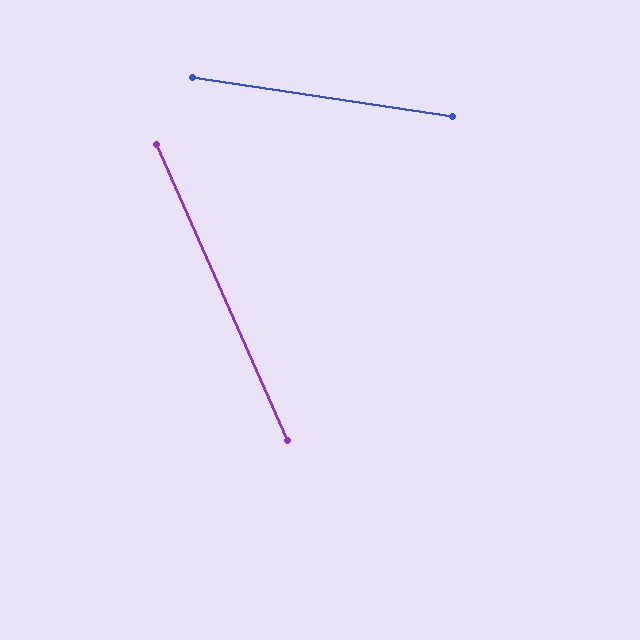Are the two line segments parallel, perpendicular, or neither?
Neither parallel nor perpendicular — they differ by about 58°.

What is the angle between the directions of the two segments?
Approximately 58 degrees.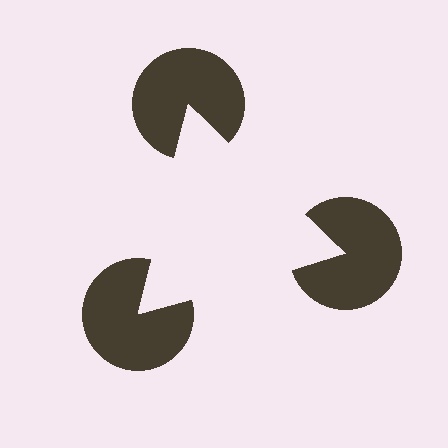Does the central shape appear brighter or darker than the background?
It typically appears slightly brighter than the background, even though no actual brightness change is drawn.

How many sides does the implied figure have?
3 sides.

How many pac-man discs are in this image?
There are 3 — one at each vertex of the illusory triangle.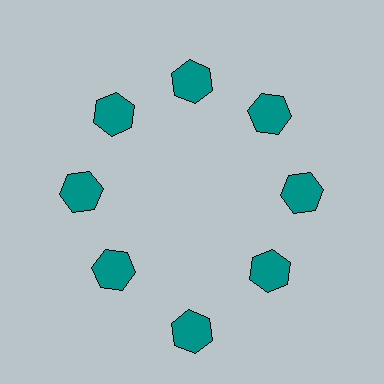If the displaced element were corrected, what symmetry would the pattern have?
It would have 8-fold rotational symmetry — the pattern would map onto itself every 45 degrees.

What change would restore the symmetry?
The symmetry would be restored by moving it inward, back onto the ring so that all 8 hexagons sit at equal angles and equal distance from the center.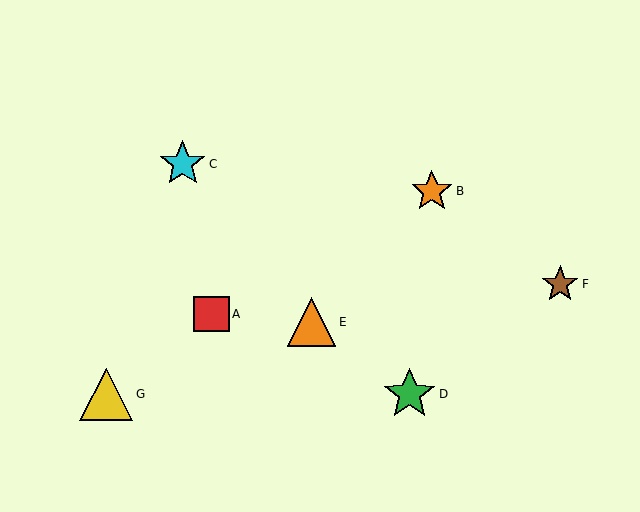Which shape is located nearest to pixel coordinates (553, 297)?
The brown star (labeled F) at (560, 284) is nearest to that location.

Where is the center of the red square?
The center of the red square is at (211, 314).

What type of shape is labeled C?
Shape C is a cyan star.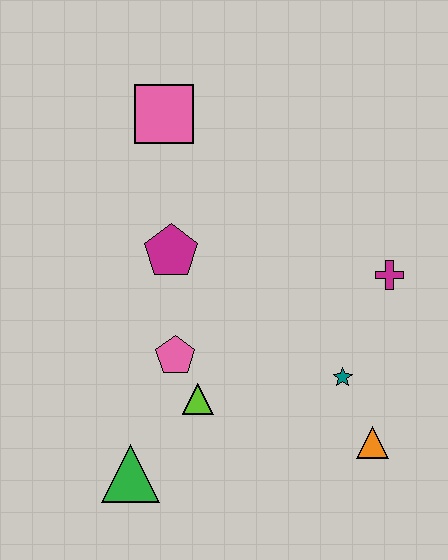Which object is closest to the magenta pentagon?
The pink pentagon is closest to the magenta pentagon.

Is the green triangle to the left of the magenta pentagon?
Yes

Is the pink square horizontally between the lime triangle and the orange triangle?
No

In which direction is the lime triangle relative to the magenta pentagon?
The lime triangle is below the magenta pentagon.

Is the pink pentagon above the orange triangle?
Yes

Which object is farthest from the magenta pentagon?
The orange triangle is farthest from the magenta pentagon.